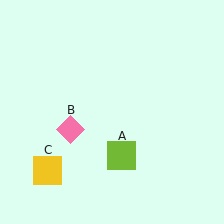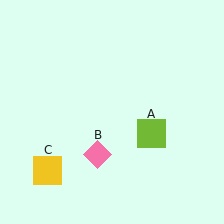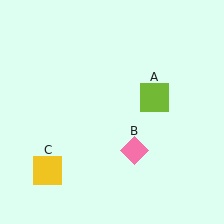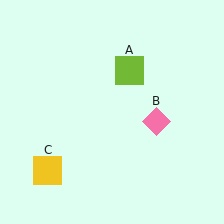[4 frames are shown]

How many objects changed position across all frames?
2 objects changed position: lime square (object A), pink diamond (object B).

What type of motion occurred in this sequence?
The lime square (object A), pink diamond (object B) rotated counterclockwise around the center of the scene.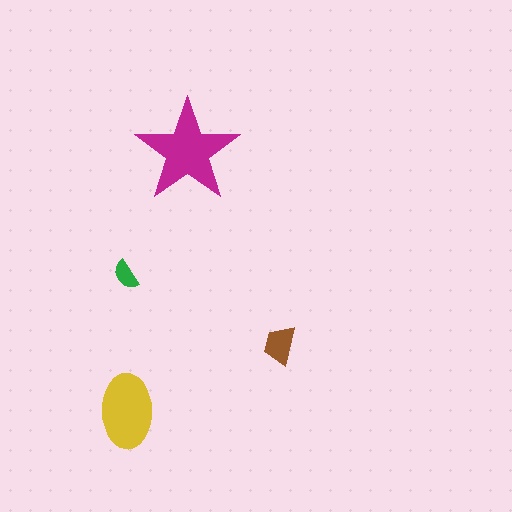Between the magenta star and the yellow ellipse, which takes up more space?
The magenta star.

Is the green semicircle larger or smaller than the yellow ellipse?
Smaller.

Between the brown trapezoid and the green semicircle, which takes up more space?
The brown trapezoid.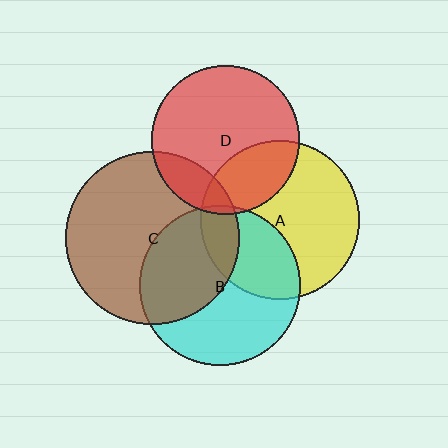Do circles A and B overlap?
Yes.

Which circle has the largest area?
Circle C (brown).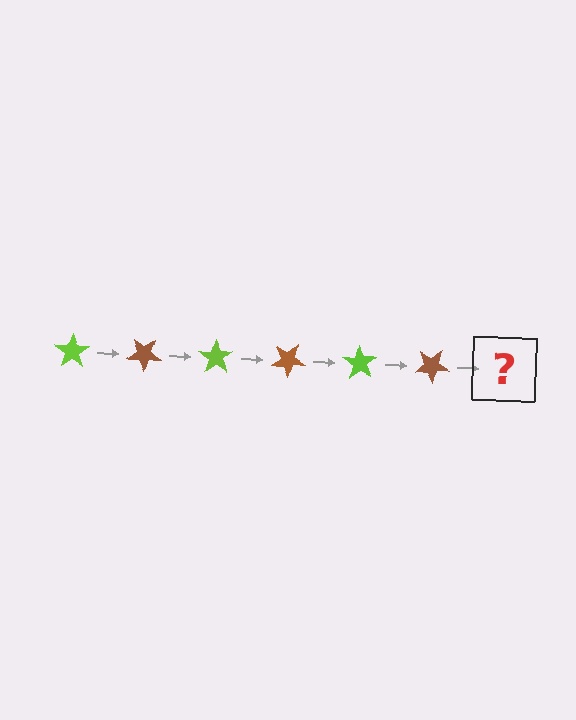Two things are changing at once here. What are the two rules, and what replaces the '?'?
The two rules are that it rotates 35 degrees each step and the color cycles through lime and brown. The '?' should be a lime star, rotated 210 degrees from the start.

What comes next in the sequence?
The next element should be a lime star, rotated 210 degrees from the start.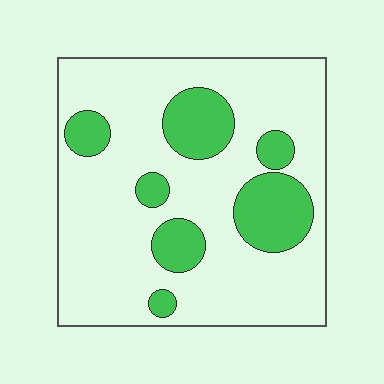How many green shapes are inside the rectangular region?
7.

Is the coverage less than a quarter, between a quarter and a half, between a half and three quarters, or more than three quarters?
Less than a quarter.